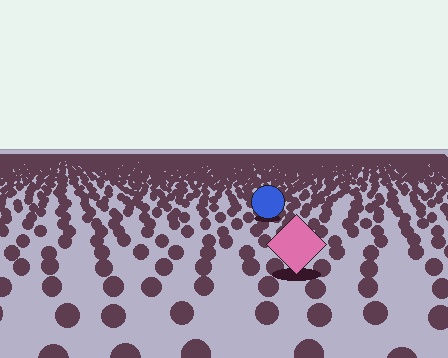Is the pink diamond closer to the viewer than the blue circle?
Yes. The pink diamond is closer — you can tell from the texture gradient: the ground texture is coarser near it.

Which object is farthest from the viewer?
The blue circle is farthest from the viewer. It appears smaller and the ground texture around it is denser.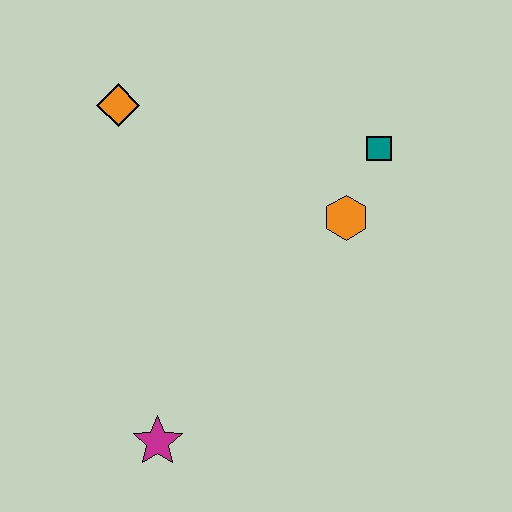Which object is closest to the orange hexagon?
The teal square is closest to the orange hexagon.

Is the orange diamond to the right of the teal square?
No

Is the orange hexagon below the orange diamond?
Yes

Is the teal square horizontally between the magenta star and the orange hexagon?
No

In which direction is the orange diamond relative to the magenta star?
The orange diamond is above the magenta star.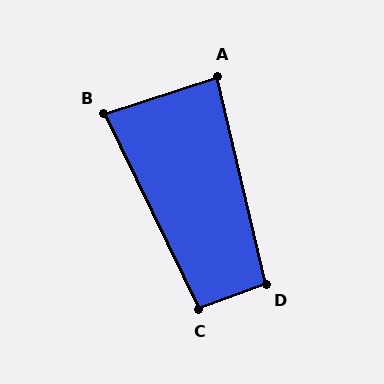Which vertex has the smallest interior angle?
B, at approximately 82 degrees.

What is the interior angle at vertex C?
Approximately 95 degrees (approximately right).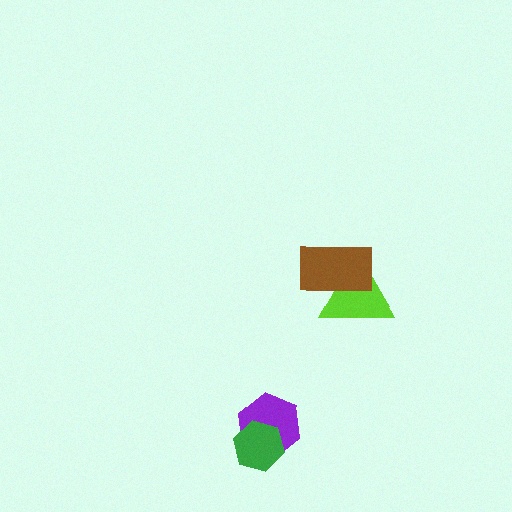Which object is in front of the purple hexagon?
The green hexagon is in front of the purple hexagon.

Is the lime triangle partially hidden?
Yes, it is partially covered by another shape.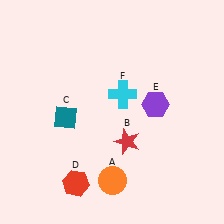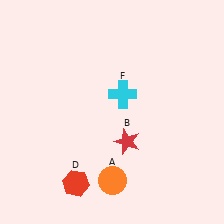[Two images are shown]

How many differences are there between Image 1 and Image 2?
There are 2 differences between the two images.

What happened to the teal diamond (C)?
The teal diamond (C) was removed in Image 2. It was in the bottom-left area of Image 1.